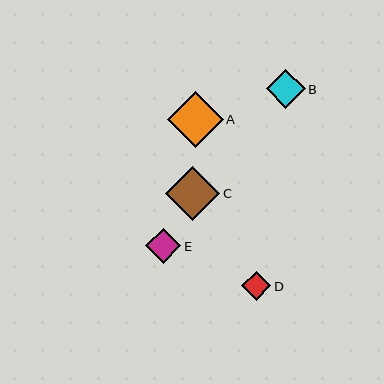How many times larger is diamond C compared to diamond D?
Diamond C is approximately 1.9 times the size of diamond D.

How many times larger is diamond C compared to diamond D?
Diamond C is approximately 1.9 times the size of diamond D.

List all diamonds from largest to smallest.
From largest to smallest: A, C, B, E, D.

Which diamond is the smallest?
Diamond D is the smallest with a size of approximately 29 pixels.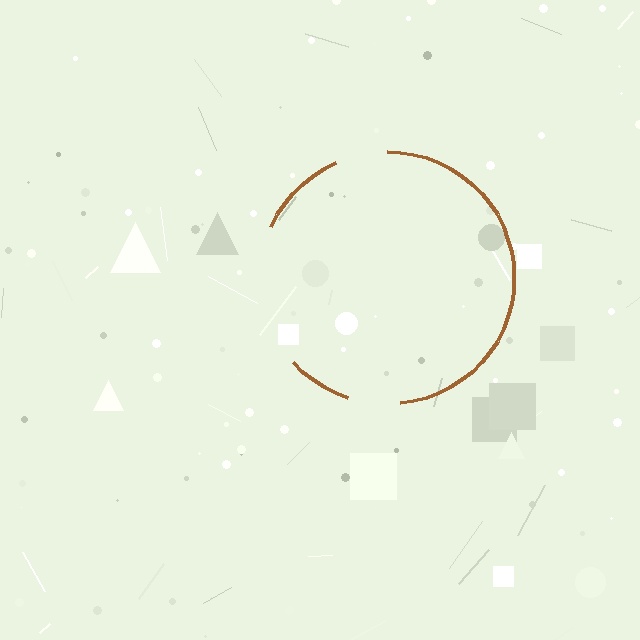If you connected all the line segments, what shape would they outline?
They would outline a circle.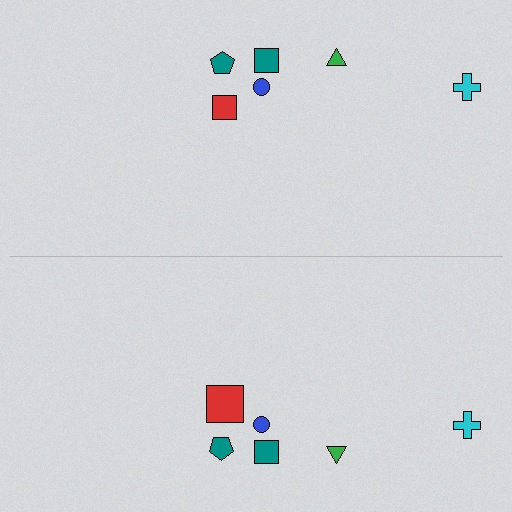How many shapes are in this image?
There are 12 shapes in this image.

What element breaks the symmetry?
The red square on the bottom side has a different size than its mirror counterpart.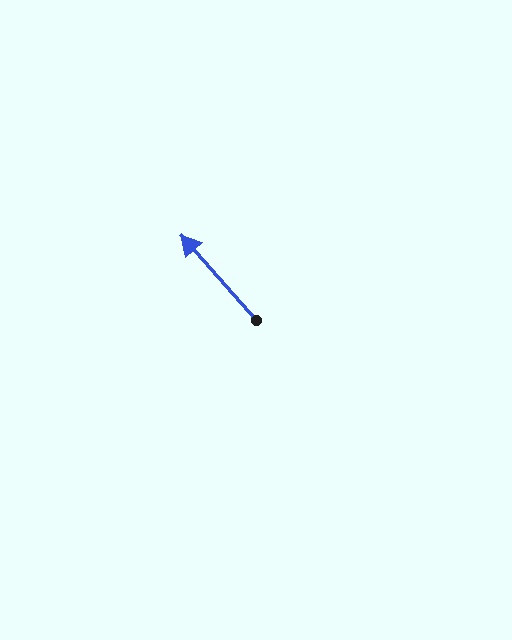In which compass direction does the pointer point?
Northwest.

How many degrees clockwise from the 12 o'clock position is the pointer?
Approximately 319 degrees.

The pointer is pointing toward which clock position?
Roughly 11 o'clock.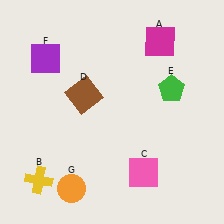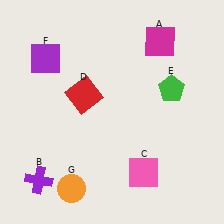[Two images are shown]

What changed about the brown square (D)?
In Image 1, D is brown. In Image 2, it changed to red.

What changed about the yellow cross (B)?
In Image 1, B is yellow. In Image 2, it changed to purple.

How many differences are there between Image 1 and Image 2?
There are 2 differences between the two images.